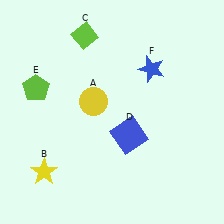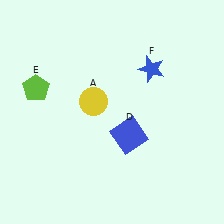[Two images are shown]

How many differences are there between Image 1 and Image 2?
There are 2 differences between the two images.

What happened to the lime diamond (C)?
The lime diamond (C) was removed in Image 2. It was in the top-left area of Image 1.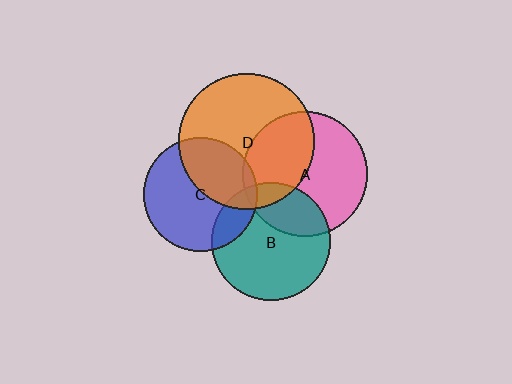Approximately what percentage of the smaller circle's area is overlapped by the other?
Approximately 40%.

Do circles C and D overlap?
Yes.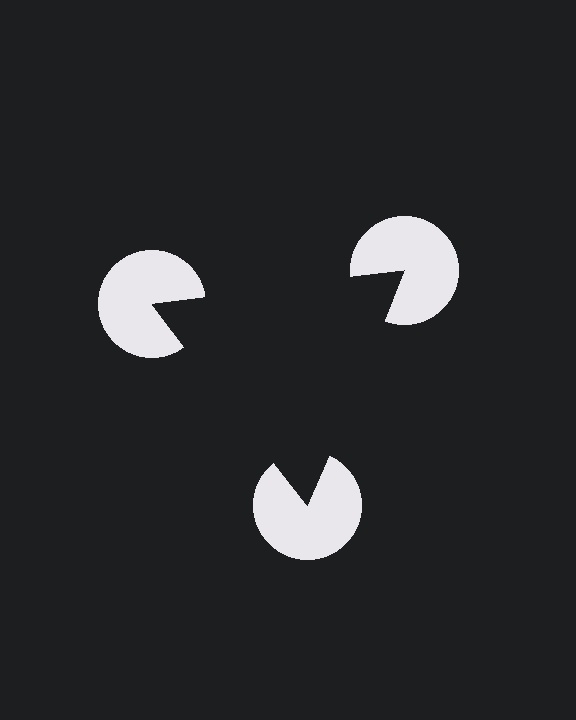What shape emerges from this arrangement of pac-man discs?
An illusory triangle — its edges are inferred from the aligned wedge cuts in the pac-man discs, not physically drawn.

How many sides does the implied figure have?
3 sides.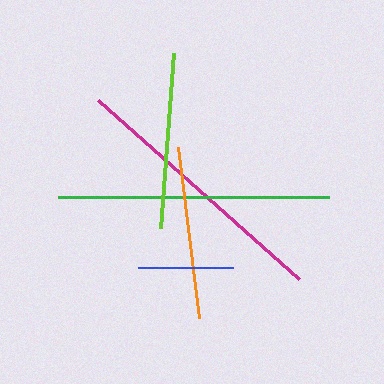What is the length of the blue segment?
The blue segment is approximately 96 pixels long.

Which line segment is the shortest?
The blue line is the shortest at approximately 96 pixels.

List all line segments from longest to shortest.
From longest to shortest: green, magenta, lime, orange, blue.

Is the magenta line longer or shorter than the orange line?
The magenta line is longer than the orange line.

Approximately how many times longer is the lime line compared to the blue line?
The lime line is approximately 1.8 times the length of the blue line.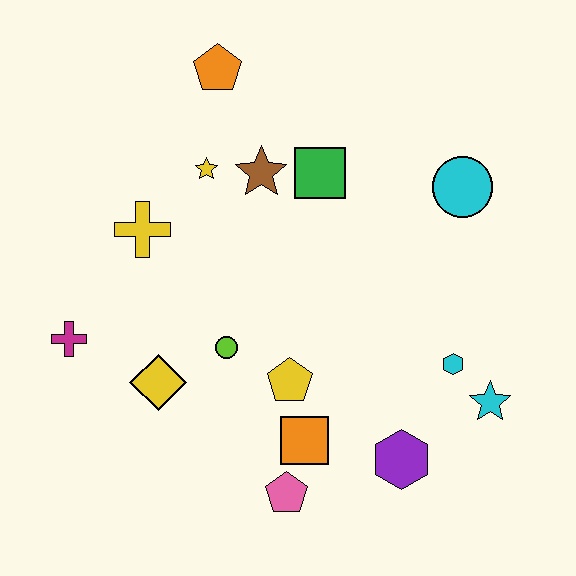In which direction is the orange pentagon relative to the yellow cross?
The orange pentagon is above the yellow cross.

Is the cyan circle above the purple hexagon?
Yes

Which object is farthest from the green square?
The pink pentagon is farthest from the green square.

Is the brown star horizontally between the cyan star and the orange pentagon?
Yes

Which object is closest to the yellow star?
The brown star is closest to the yellow star.